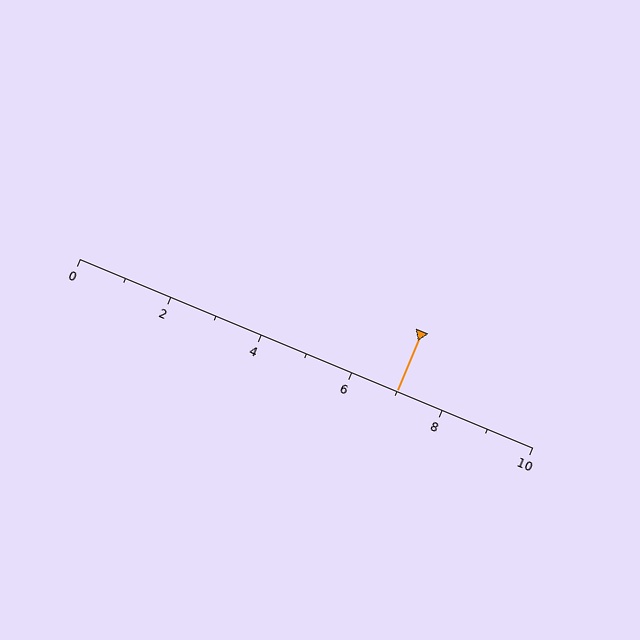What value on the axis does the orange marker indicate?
The marker indicates approximately 7.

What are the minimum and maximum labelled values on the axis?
The axis runs from 0 to 10.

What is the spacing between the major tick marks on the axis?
The major ticks are spaced 2 apart.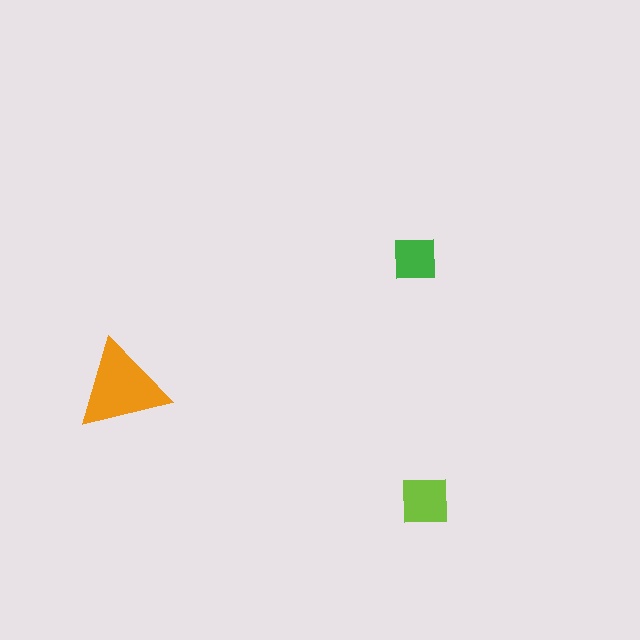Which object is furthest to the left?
The orange triangle is leftmost.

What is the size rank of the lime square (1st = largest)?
2nd.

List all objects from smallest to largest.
The green square, the lime square, the orange triangle.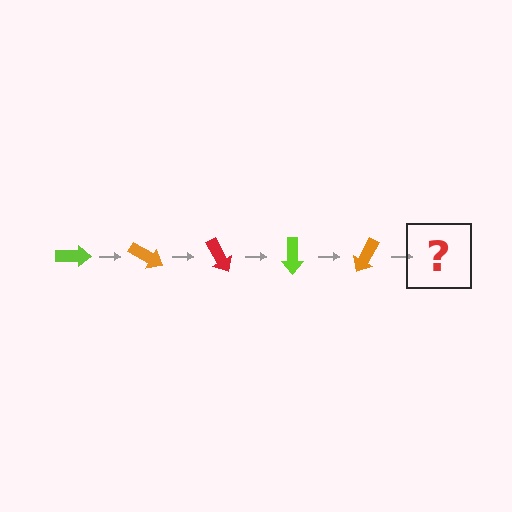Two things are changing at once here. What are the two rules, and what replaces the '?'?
The two rules are that it rotates 30 degrees each step and the color cycles through lime, orange, and red. The '?' should be a red arrow, rotated 150 degrees from the start.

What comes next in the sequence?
The next element should be a red arrow, rotated 150 degrees from the start.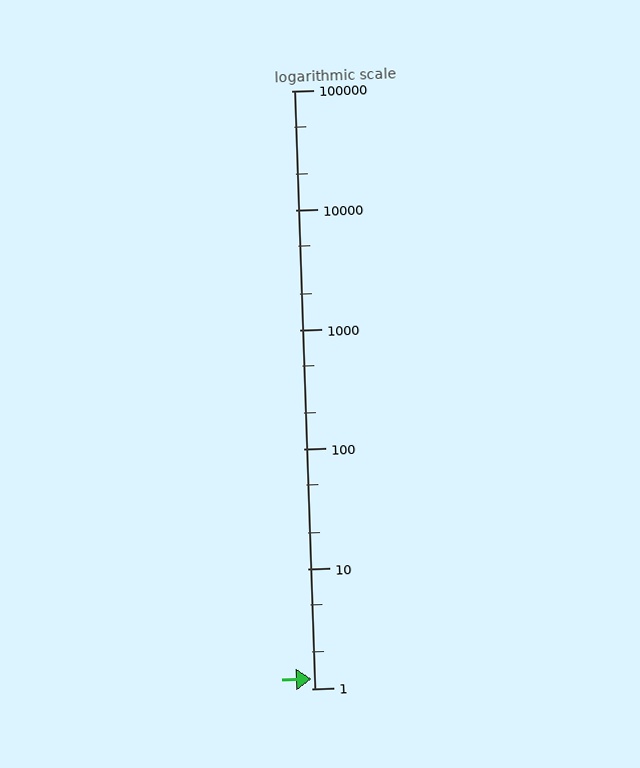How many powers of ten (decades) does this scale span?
The scale spans 5 decades, from 1 to 100000.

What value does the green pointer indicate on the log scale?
The pointer indicates approximately 1.2.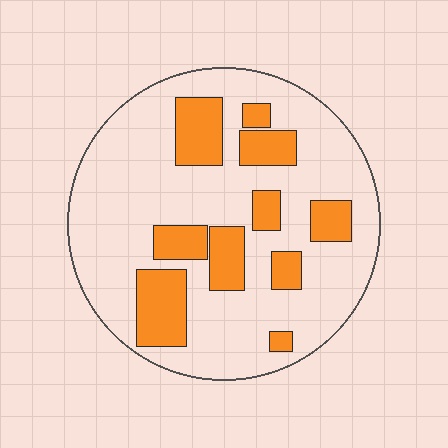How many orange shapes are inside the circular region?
10.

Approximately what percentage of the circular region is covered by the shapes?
Approximately 25%.